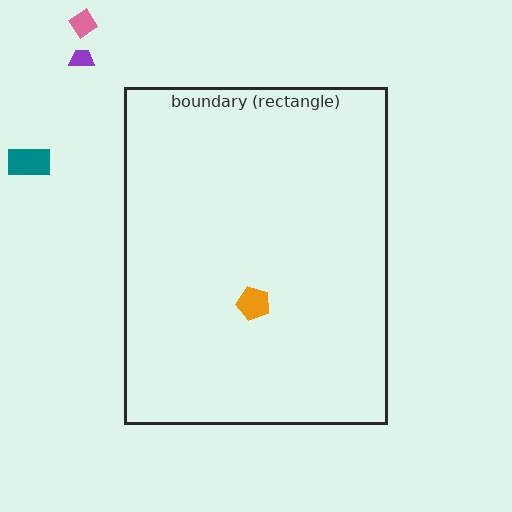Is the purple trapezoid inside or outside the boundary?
Outside.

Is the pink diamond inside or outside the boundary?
Outside.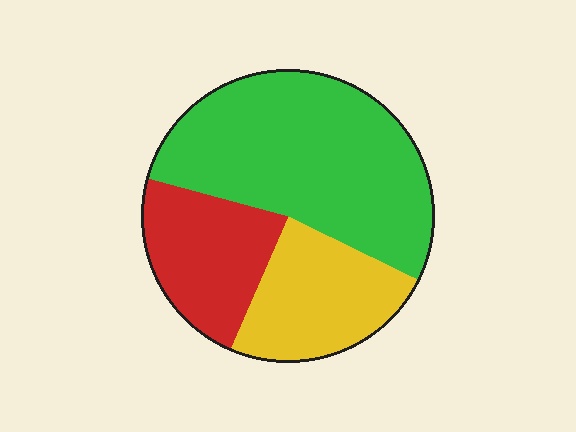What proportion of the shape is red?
Red takes up between a sixth and a third of the shape.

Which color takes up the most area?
Green, at roughly 55%.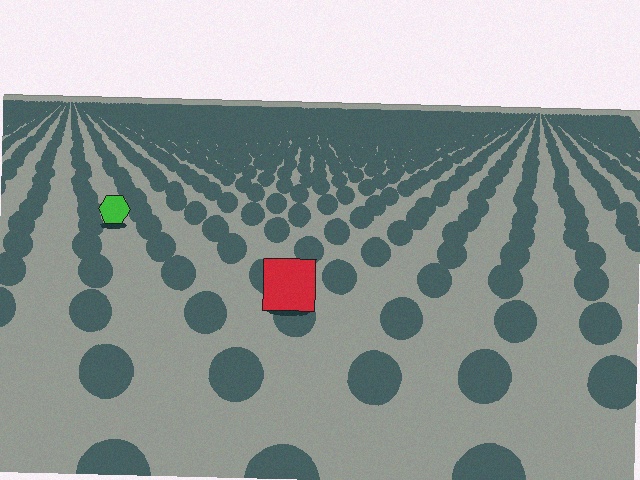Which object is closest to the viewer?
The red square is closest. The texture marks near it are larger and more spread out.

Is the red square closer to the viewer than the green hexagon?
Yes. The red square is closer — you can tell from the texture gradient: the ground texture is coarser near it.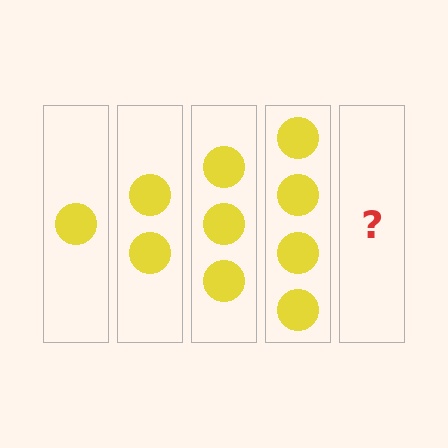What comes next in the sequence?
The next element should be 5 circles.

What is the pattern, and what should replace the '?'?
The pattern is that each step adds one more circle. The '?' should be 5 circles.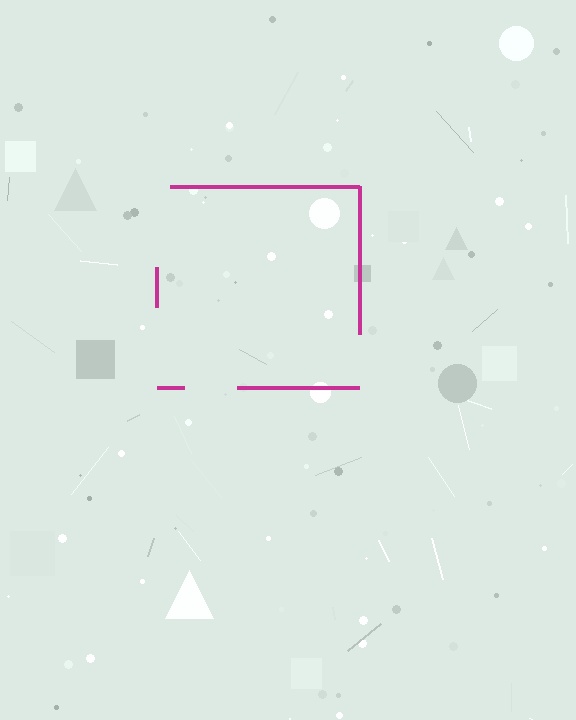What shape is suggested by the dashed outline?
The dashed outline suggests a square.